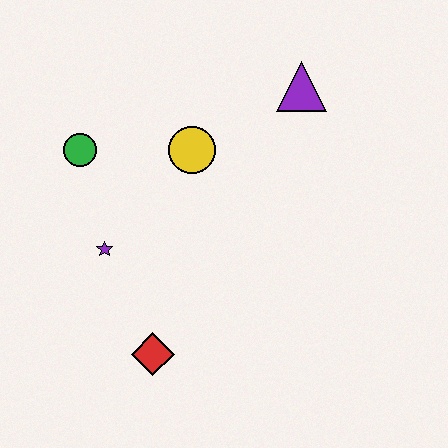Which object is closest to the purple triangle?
The yellow circle is closest to the purple triangle.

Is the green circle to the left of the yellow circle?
Yes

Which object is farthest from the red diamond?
The purple triangle is farthest from the red diamond.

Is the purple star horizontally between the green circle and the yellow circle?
Yes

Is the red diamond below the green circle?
Yes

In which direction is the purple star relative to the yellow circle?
The purple star is below the yellow circle.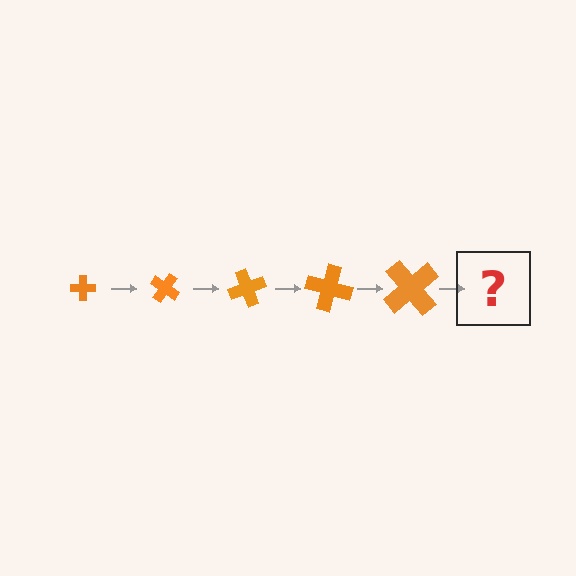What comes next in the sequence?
The next element should be a cross, larger than the previous one and rotated 175 degrees from the start.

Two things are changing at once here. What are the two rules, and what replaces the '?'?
The two rules are that the cross grows larger each step and it rotates 35 degrees each step. The '?' should be a cross, larger than the previous one and rotated 175 degrees from the start.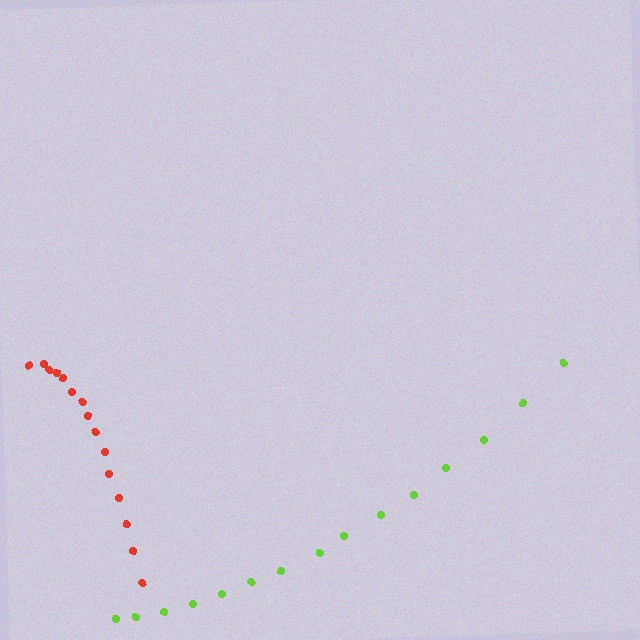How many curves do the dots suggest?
There are 2 distinct paths.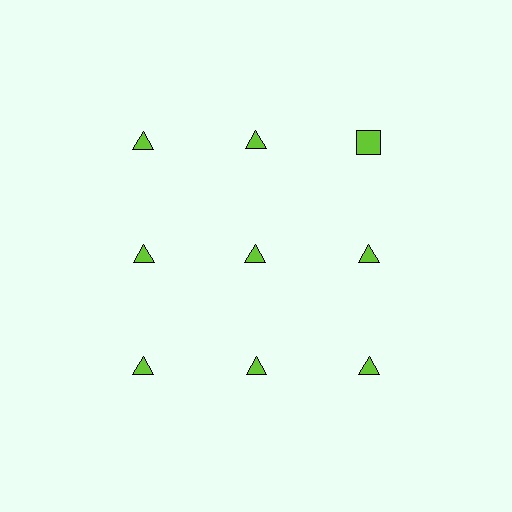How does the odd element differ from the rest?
It has a different shape: square instead of triangle.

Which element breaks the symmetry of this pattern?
The lime square in the top row, center column breaks the symmetry. All other shapes are lime triangles.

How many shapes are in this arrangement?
There are 9 shapes arranged in a grid pattern.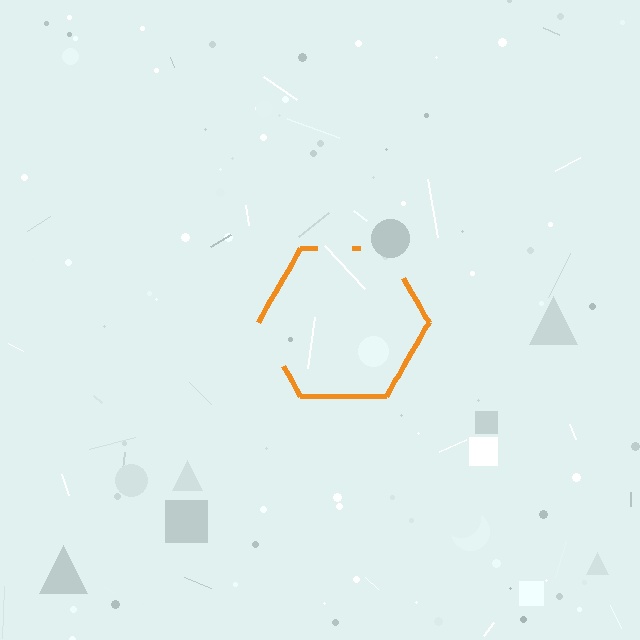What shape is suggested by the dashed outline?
The dashed outline suggests a hexagon.